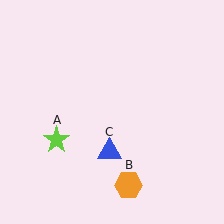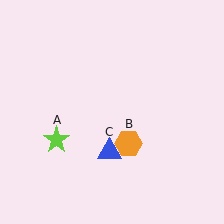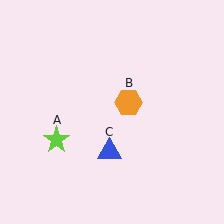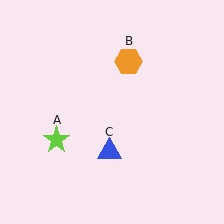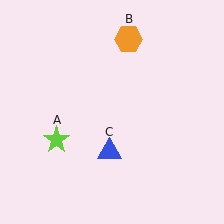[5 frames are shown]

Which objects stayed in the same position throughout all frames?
Lime star (object A) and blue triangle (object C) remained stationary.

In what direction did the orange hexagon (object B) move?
The orange hexagon (object B) moved up.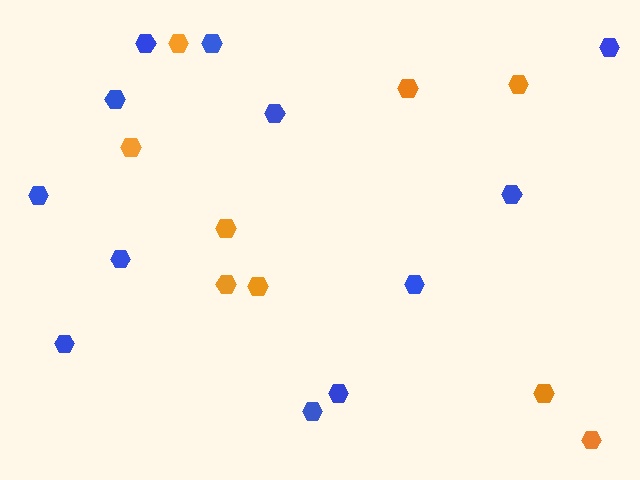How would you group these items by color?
There are 2 groups: one group of blue hexagons (12) and one group of orange hexagons (9).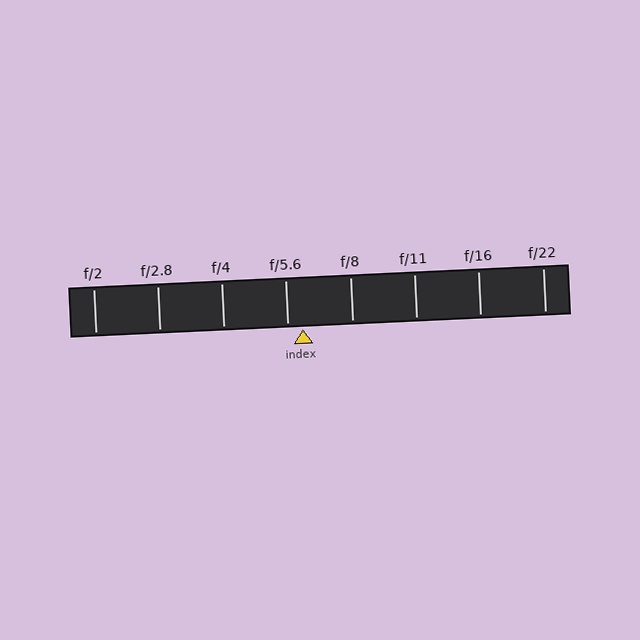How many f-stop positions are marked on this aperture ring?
There are 8 f-stop positions marked.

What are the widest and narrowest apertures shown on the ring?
The widest aperture shown is f/2 and the narrowest is f/22.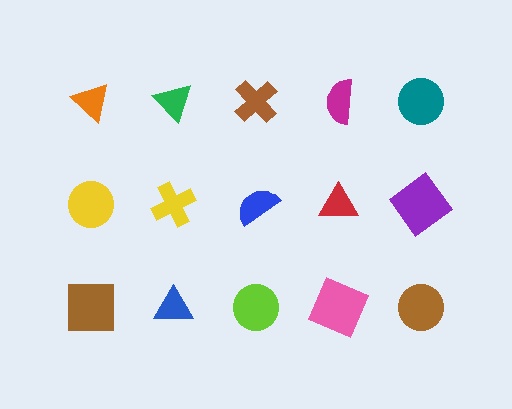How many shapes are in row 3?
5 shapes.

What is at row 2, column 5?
A purple diamond.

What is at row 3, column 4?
A pink square.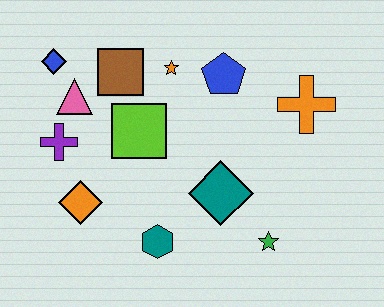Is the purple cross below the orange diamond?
No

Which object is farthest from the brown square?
The green star is farthest from the brown square.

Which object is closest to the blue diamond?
The pink triangle is closest to the blue diamond.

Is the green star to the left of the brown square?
No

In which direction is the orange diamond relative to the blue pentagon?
The orange diamond is to the left of the blue pentagon.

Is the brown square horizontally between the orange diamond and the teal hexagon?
Yes